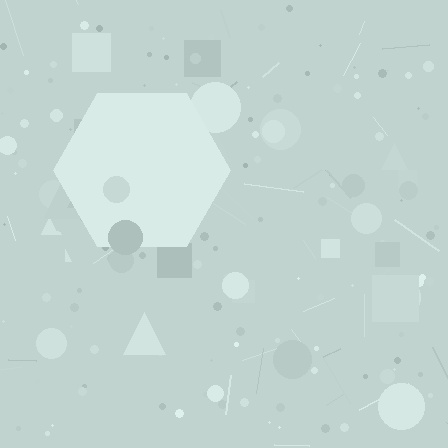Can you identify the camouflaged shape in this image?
The camouflaged shape is a hexagon.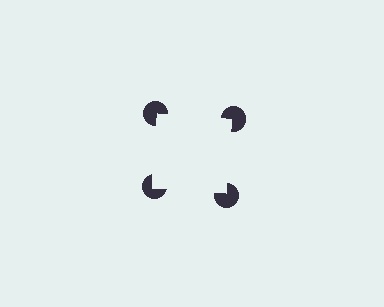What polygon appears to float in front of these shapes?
An illusory square — its edges are inferred from the aligned wedge cuts in the pac-man discs, not physically drawn.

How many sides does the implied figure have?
4 sides.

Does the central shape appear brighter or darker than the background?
It typically appears slightly brighter than the background, even though no actual brightness change is drawn.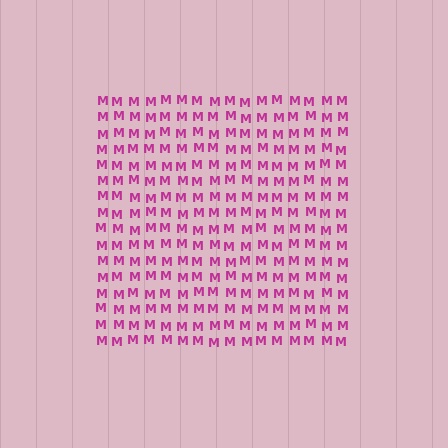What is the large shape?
The large shape is a square.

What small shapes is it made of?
It is made of small letter M's.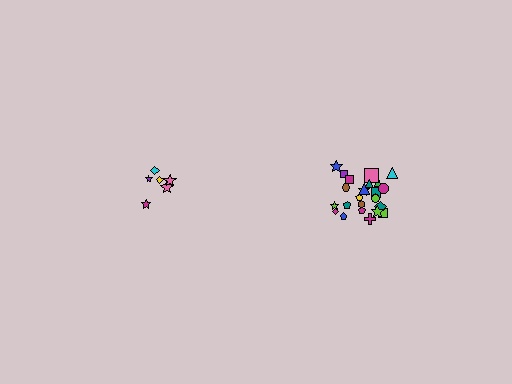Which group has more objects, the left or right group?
The right group.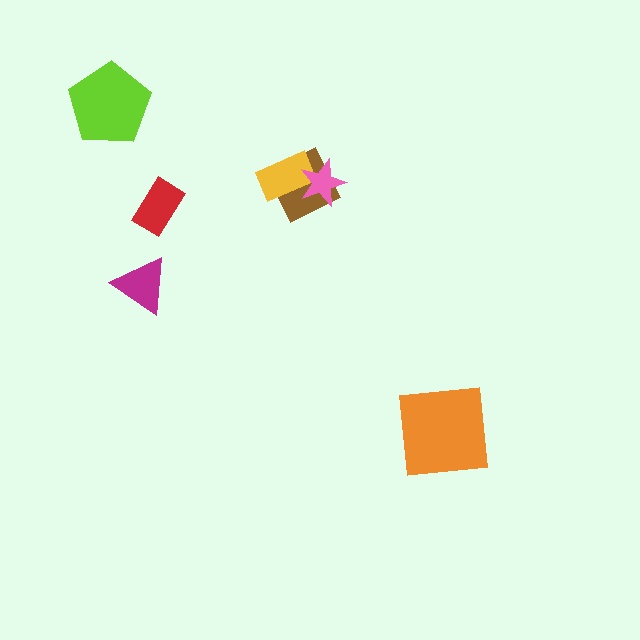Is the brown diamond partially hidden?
Yes, it is partially covered by another shape.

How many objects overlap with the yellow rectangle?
2 objects overlap with the yellow rectangle.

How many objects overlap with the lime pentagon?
0 objects overlap with the lime pentagon.